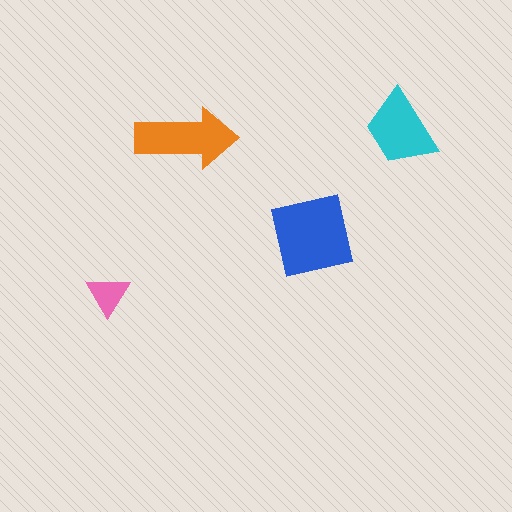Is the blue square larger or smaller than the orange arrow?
Larger.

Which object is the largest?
The blue square.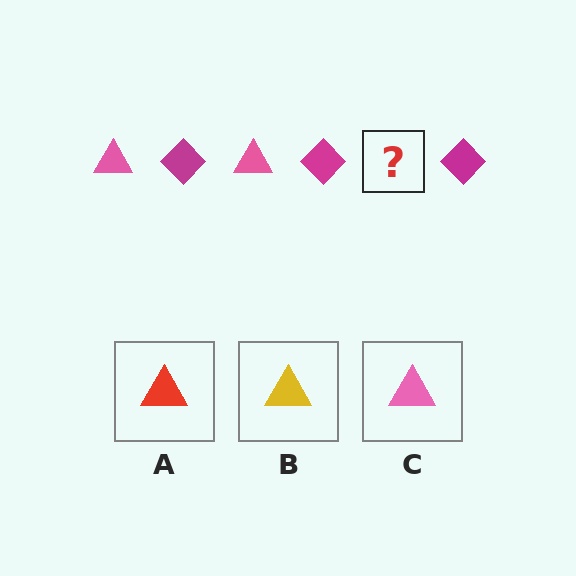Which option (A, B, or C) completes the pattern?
C.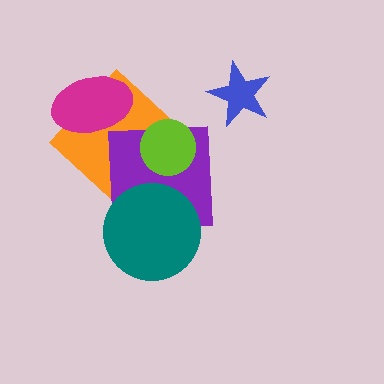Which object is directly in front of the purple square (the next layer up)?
The teal circle is directly in front of the purple square.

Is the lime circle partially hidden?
No, no other shape covers it.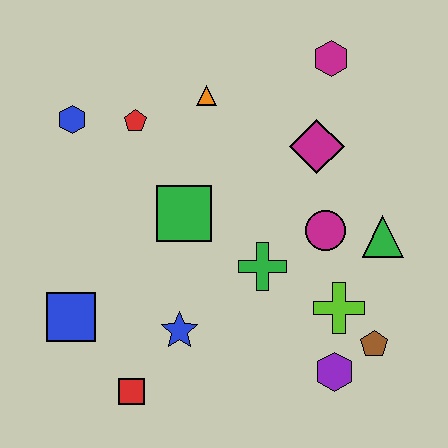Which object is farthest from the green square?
The brown pentagon is farthest from the green square.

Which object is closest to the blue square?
The red square is closest to the blue square.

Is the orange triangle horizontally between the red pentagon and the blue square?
No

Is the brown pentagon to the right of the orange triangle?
Yes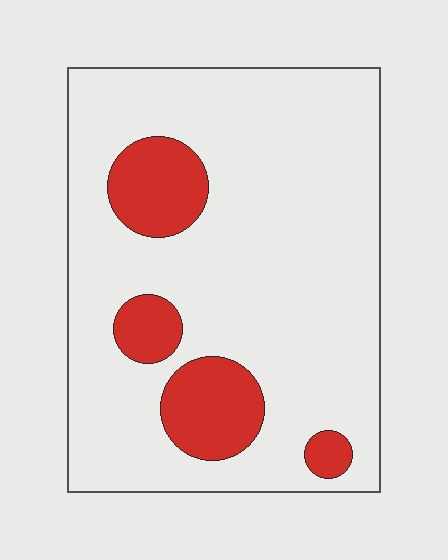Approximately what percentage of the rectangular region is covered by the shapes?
Approximately 15%.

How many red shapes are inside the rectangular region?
4.